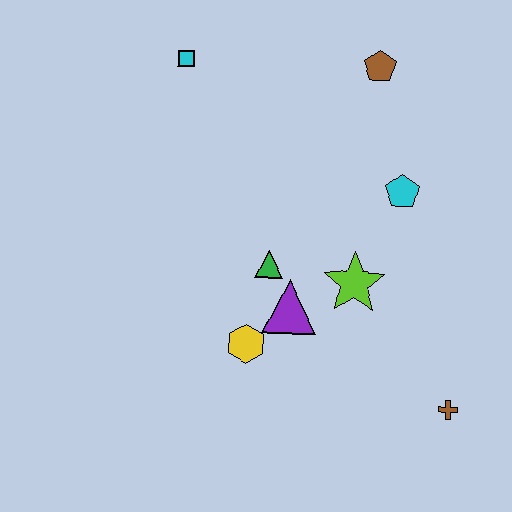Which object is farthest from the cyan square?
The brown cross is farthest from the cyan square.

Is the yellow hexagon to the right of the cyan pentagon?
No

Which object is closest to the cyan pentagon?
The lime star is closest to the cyan pentagon.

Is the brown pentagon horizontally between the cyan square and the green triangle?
No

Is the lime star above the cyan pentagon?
No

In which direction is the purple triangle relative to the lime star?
The purple triangle is to the left of the lime star.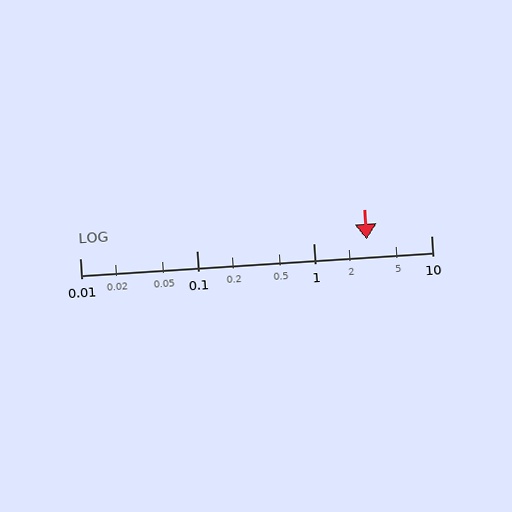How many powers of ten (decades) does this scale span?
The scale spans 3 decades, from 0.01 to 10.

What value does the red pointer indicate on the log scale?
The pointer indicates approximately 2.8.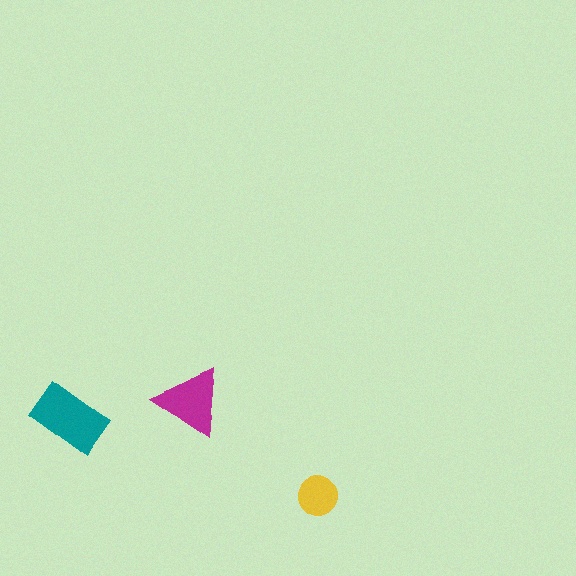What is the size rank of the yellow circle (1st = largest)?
3rd.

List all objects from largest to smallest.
The teal rectangle, the magenta triangle, the yellow circle.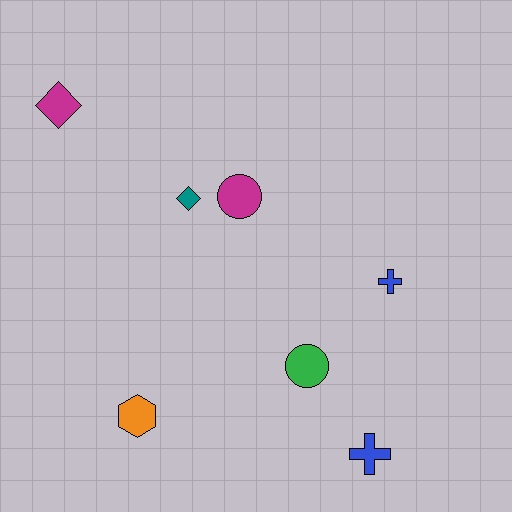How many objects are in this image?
There are 7 objects.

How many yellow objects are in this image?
There are no yellow objects.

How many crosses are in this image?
There are 2 crosses.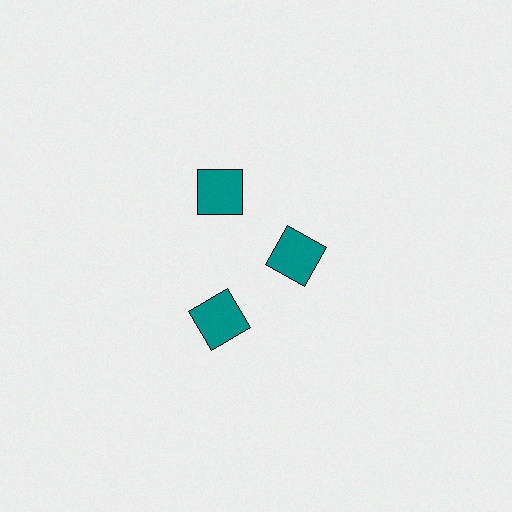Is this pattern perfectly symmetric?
No. The 3 teal squares are arranged in a ring, but one element near the 3 o'clock position is pulled inward toward the center, breaking the 3-fold rotational symmetry.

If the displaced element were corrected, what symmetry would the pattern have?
It would have 3-fold rotational symmetry — the pattern would map onto itself every 120 degrees.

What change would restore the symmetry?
The symmetry would be restored by moving it outward, back onto the ring so that all 3 squares sit at equal angles and equal distance from the center.